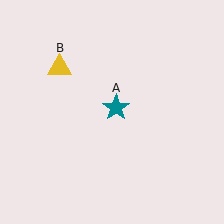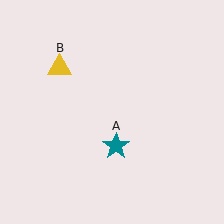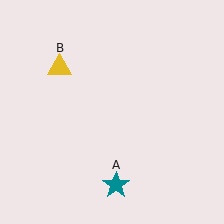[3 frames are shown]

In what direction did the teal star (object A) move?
The teal star (object A) moved down.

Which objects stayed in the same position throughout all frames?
Yellow triangle (object B) remained stationary.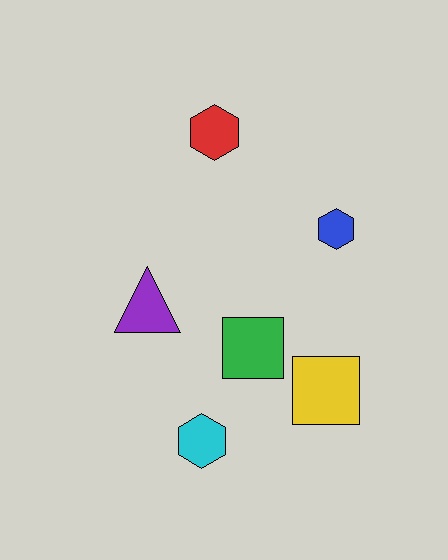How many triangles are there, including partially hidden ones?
There is 1 triangle.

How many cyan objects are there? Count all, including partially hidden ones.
There is 1 cyan object.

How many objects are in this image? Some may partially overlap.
There are 6 objects.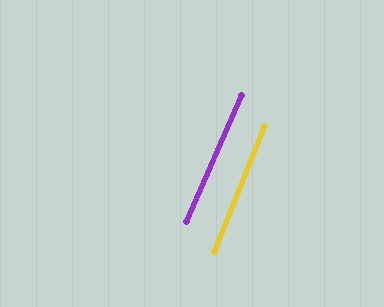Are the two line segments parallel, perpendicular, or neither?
Parallel — their directions differ by only 1.7°.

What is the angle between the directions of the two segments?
Approximately 2 degrees.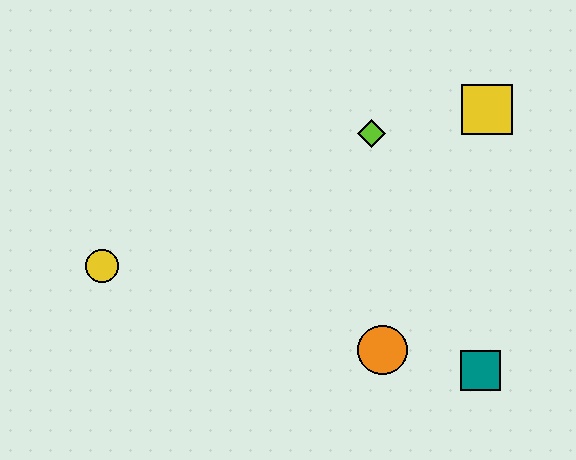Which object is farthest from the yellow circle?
The yellow square is farthest from the yellow circle.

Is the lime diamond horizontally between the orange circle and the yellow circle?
Yes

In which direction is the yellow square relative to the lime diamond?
The yellow square is to the right of the lime diamond.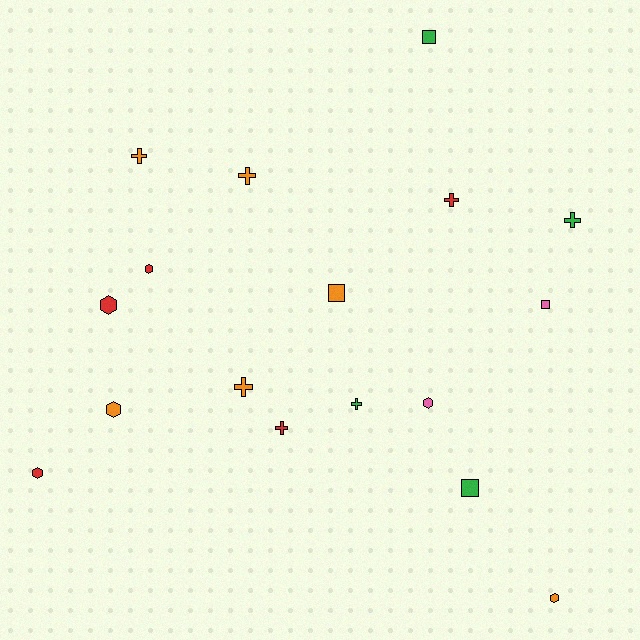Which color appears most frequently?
Orange, with 6 objects.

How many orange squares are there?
There is 1 orange square.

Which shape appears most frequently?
Cross, with 7 objects.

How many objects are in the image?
There are 17 objects.